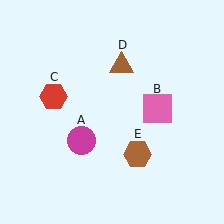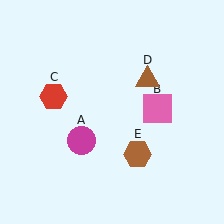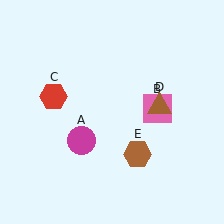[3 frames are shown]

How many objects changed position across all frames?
1 object changed position: brown triangle (object D).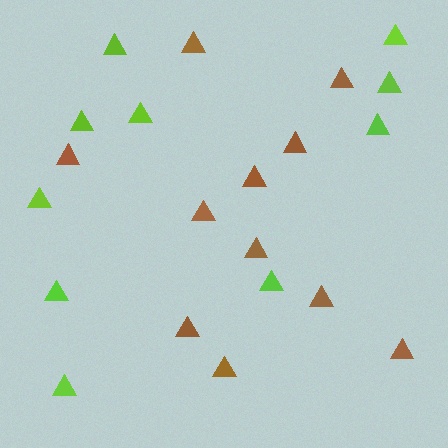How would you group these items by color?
There are 2 groups: one group of brown triangles (11) and one group of lime triangles (10).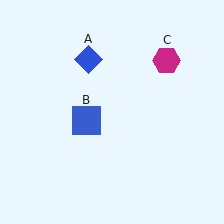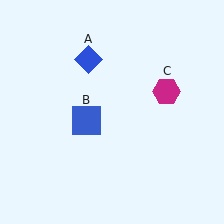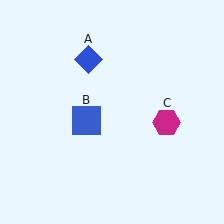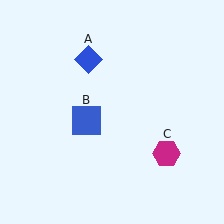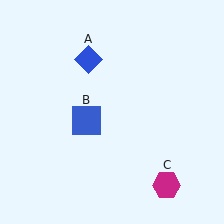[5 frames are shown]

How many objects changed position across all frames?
1 object changed position: magenta hexagon (object C).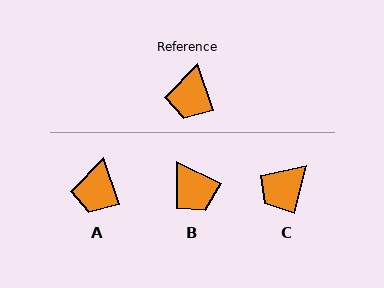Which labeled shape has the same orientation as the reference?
A.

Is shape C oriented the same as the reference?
No, it is off by about 33 degrees.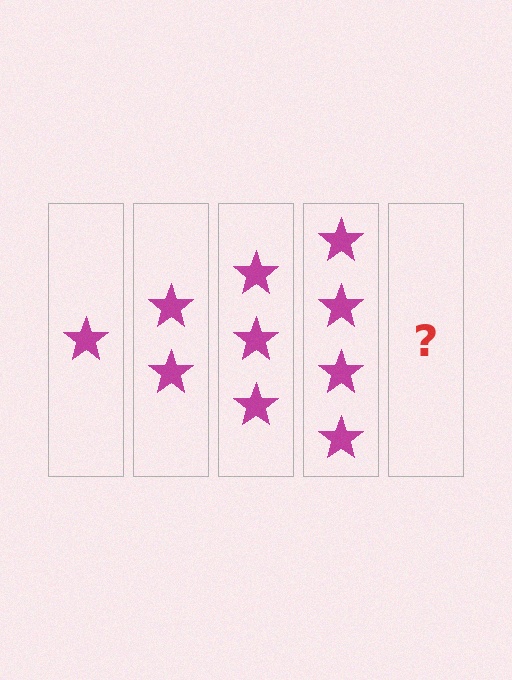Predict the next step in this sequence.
The next step is 5 stars.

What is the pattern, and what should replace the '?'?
The pattern is that each step adds one more star. The '?' should be 5 stars.